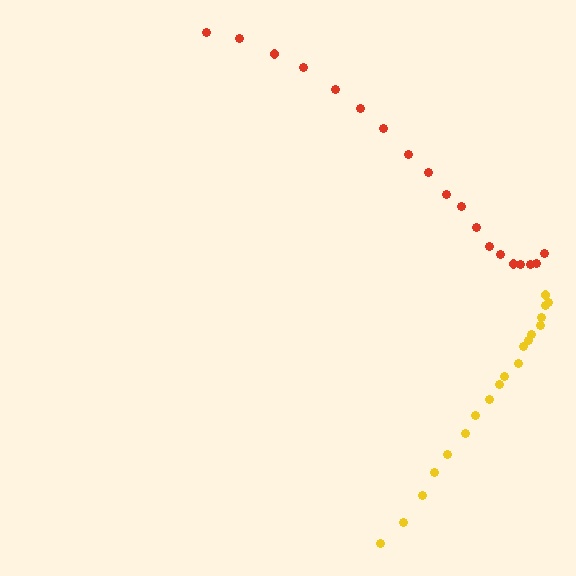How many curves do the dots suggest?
There are 2 distinct paths.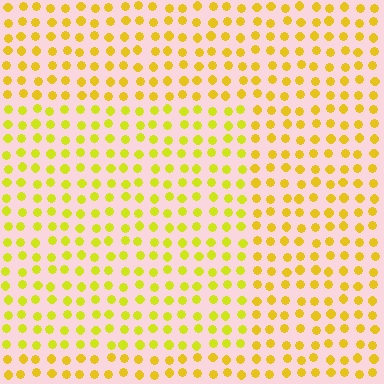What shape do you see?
I see a rectangle.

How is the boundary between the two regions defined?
The boundary is defined purely by a slight shift in hue (about 18 degrees). Spacing, size, and orientation are identical on both sides.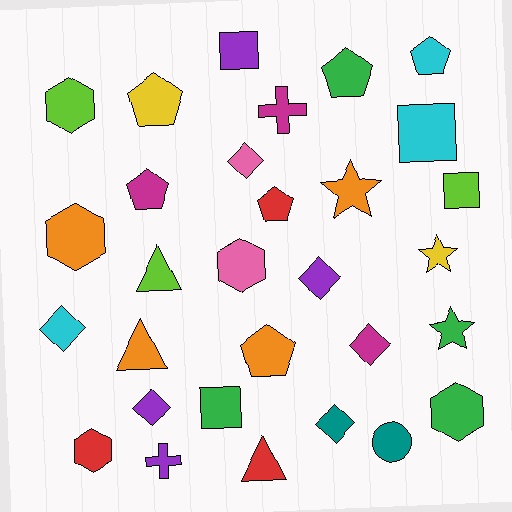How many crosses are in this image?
There are 2 crosses.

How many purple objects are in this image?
There are 4 purple objects.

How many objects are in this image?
There are 30 objects.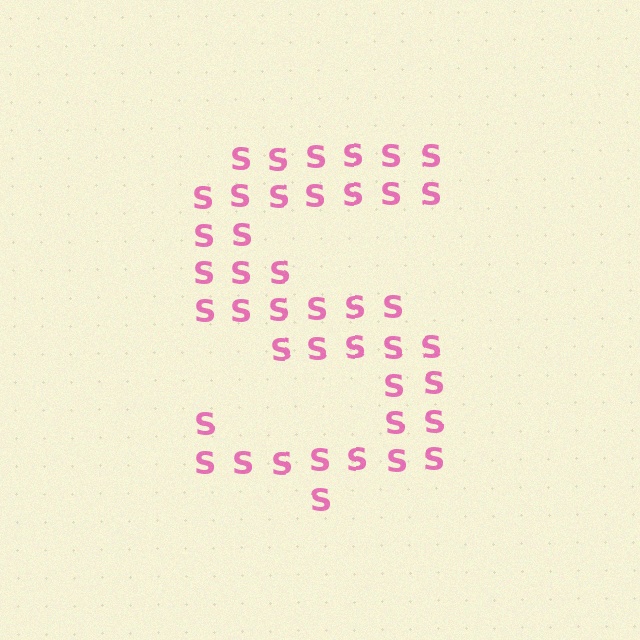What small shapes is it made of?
It is made of small letter S's.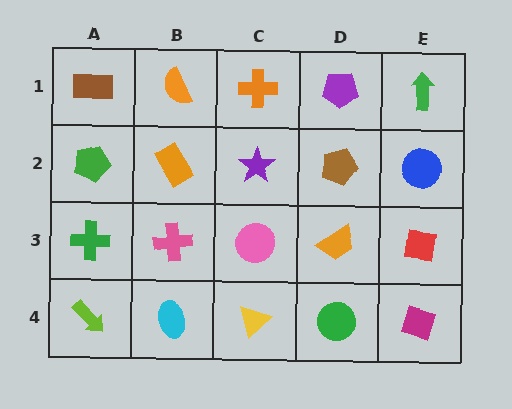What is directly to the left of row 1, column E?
A purple pentagon.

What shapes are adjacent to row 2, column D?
A purple pentagon (row 1, column D), an orange trapezoid (row 3, column D), a purple star (row 2, column C), a blue circle (row 2, column E).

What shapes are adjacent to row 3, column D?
A brown pentagon (row 2, column D), a green circle (row 4, column D), a pink circle (row 3, column C), a red square (row 3, column E).